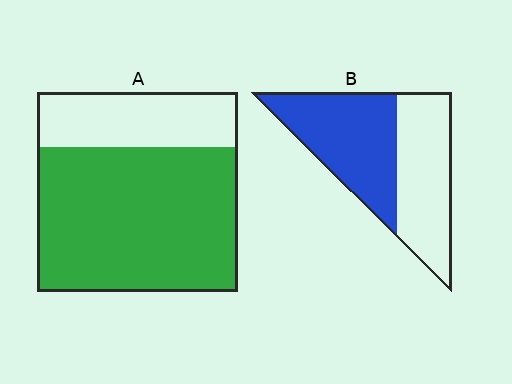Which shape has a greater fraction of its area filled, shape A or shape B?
Shape A.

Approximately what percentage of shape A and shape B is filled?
A is approximately 70% and B is approximately 55%.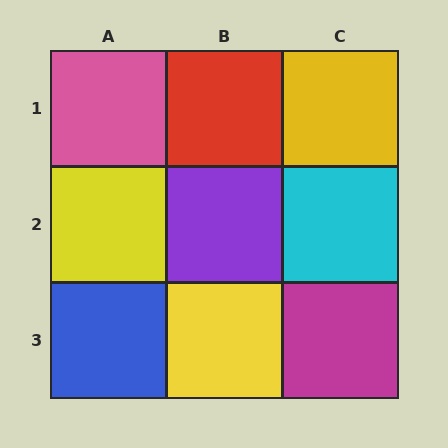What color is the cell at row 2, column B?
Purple.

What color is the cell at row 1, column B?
Red.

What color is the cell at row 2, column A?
Yellow.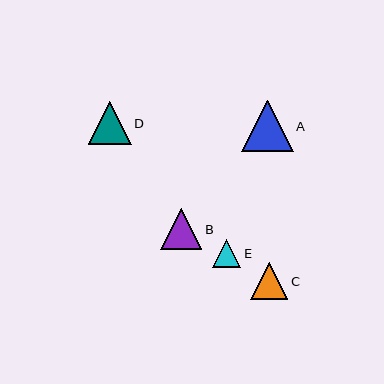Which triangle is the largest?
Triangle A is the largest with a size of approximately 51 pixels.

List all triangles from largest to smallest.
From largest to smallest: A, D, B, C, E.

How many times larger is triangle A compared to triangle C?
Triangle A is approximately 1.4 times the size of triangle C.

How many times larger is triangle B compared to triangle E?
Triangle B is approximately 1.4 times the size of triangle E.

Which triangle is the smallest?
Triangle E is the smallest with a size of approximately 29 pixels.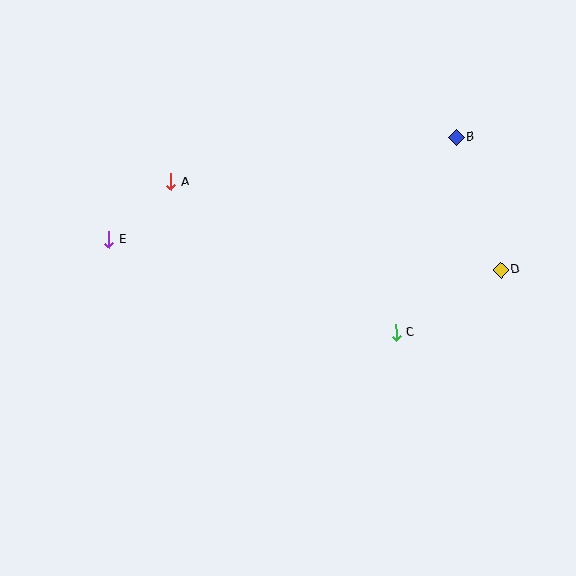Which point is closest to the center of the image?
Point C at (396, 333) is closest to the center.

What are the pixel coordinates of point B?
Point B is at (456, 137).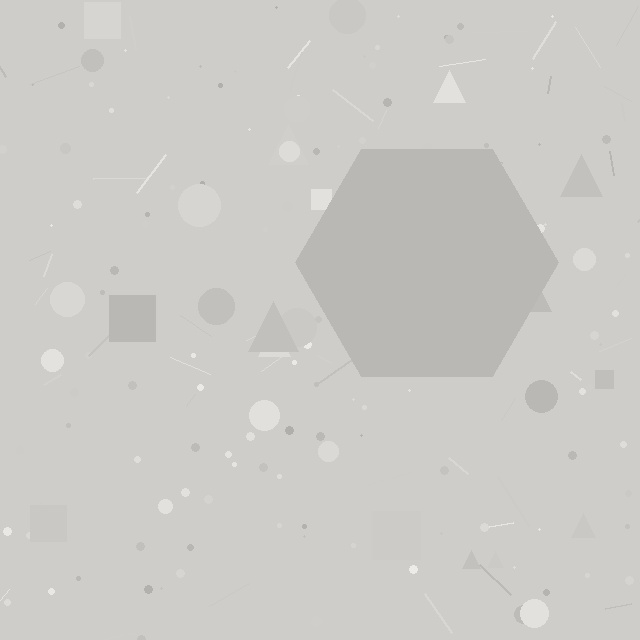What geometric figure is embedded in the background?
A hexagon is embedded in the background.